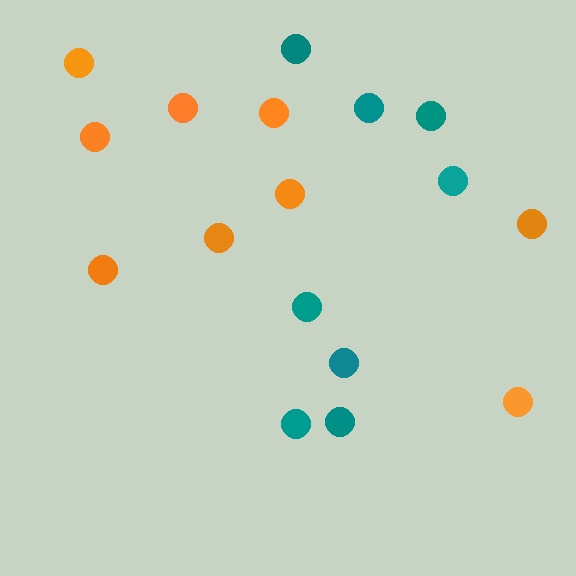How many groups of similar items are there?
There are 2 groups: one group of teal circles (8) and one group of orange circles (9).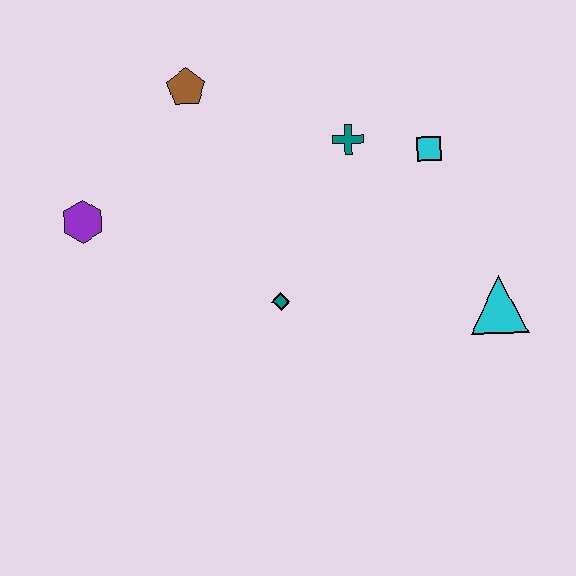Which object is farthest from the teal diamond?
The brown pentagon is farthest from the teal diamond.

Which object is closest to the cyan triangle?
The cyan square is closest to the cyan triangle.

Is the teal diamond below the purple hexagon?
Yes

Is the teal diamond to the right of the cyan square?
No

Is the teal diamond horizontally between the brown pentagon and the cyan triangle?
Yes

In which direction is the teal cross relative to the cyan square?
The teal cross is to the left of the cyan square.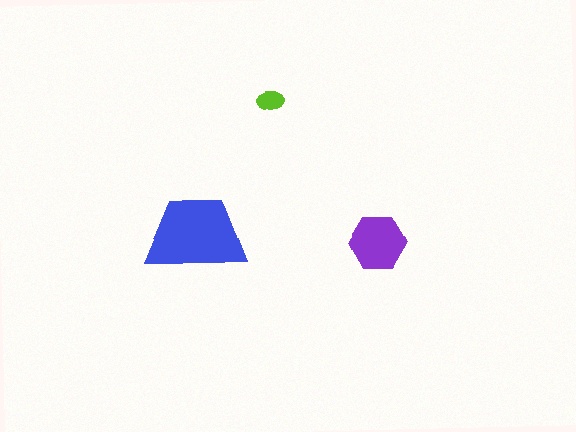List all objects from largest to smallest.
The blue trapezoid, the purple hexagon, the lime ellipse.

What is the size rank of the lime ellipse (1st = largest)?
3rd.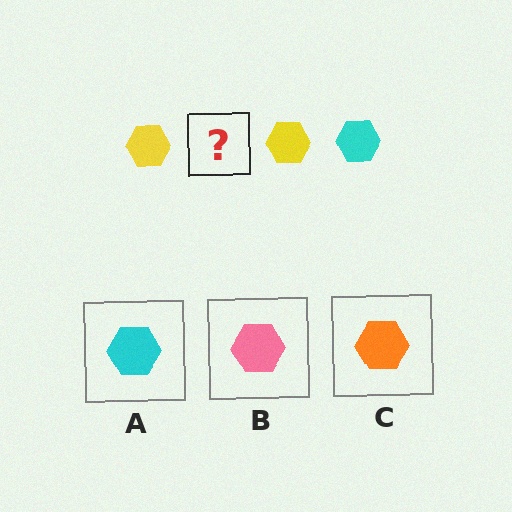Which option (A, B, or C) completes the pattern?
A.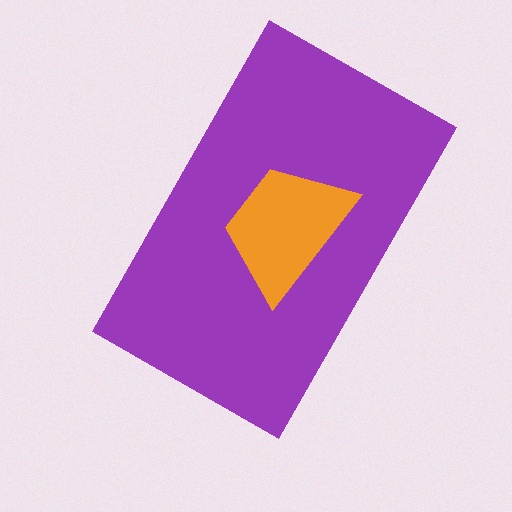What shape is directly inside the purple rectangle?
The orange trapezoid.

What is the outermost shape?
The purple rectangle.